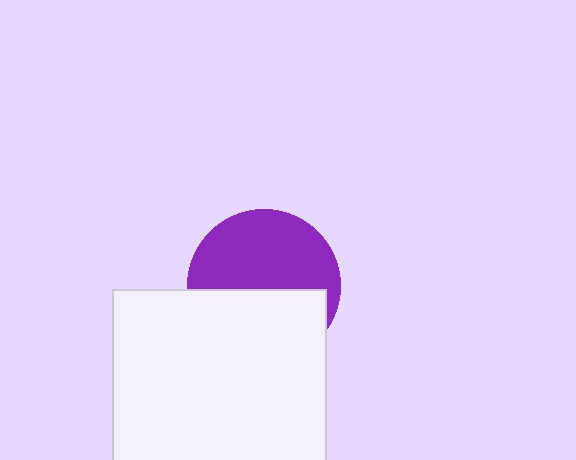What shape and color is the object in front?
The object in front is a white square.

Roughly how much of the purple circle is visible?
About half of it is visible (roughly 55%).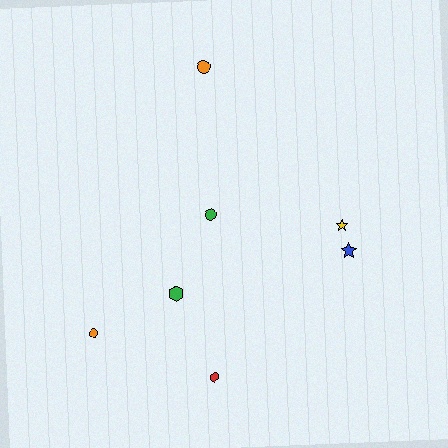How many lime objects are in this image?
There are no lime objects.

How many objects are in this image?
There are 7 objects.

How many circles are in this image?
There are 3 circles.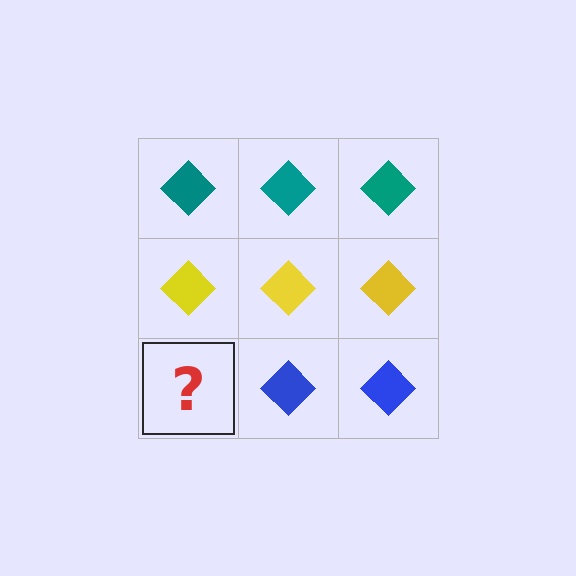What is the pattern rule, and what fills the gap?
The rule is that each row has a consistent color. The gap should be filled with a blue diamond.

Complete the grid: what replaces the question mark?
The question mark should be replaced with a blue diamond.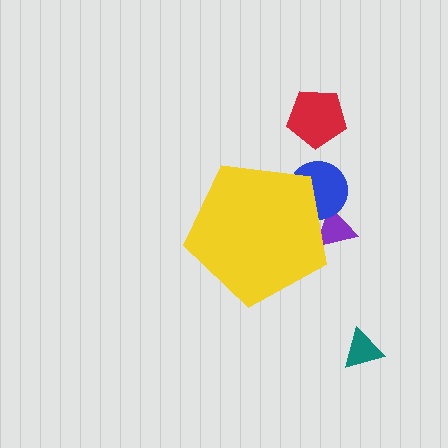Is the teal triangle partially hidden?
No, the teal triangle is fully visible.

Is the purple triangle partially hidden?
Yes, the purple triangle is partially hidden behind the yellow pentagon.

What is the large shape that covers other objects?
A yellow pentagon.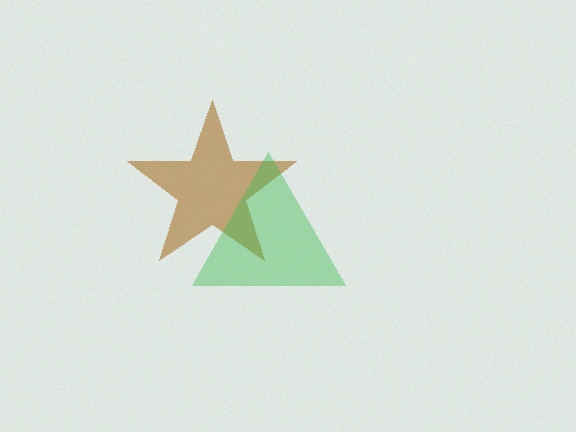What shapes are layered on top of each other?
The layered shapes are: a brown star, a green triangle.